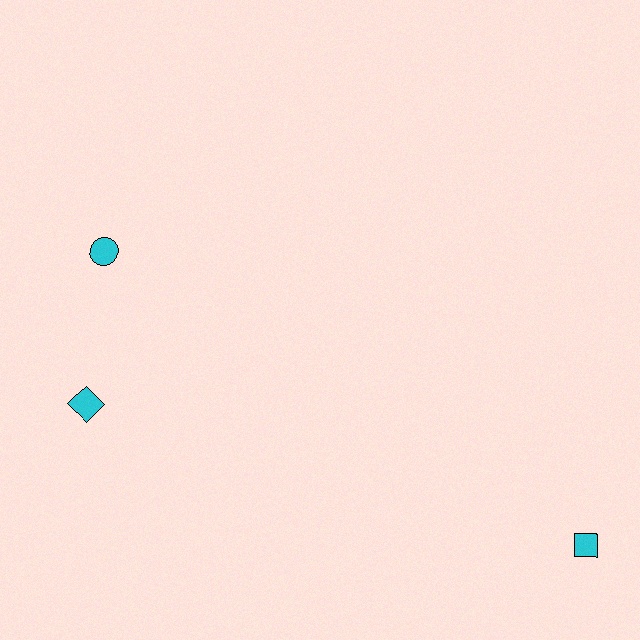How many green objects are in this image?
There are no green objects.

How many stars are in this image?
There are no stars.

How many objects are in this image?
There are 3 objects.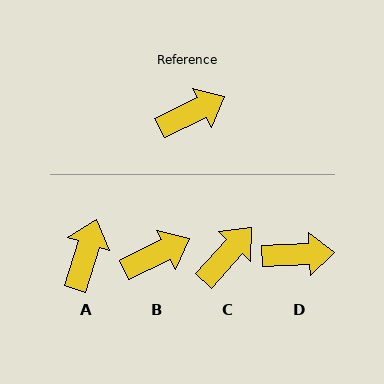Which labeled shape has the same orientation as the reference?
B.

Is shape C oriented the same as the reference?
No, it is off by about 22 degrees.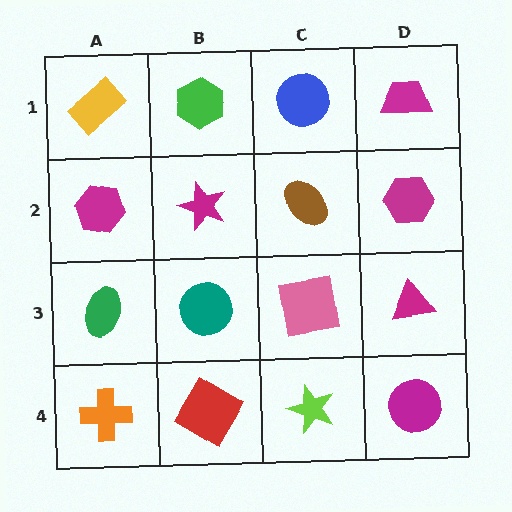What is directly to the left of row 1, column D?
A blue circle.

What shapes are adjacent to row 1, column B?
A magenta star (row 2, column B), a yellow rectangle (row 1, column A), a blue circle (row 1, column C).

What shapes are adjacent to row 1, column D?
A magenta hexagon (row 2, column D), a blue circle (row 1, column C).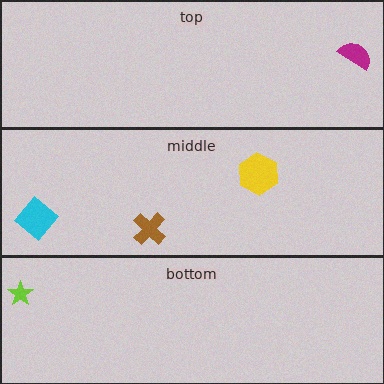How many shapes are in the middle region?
3.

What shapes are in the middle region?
The yellow hexagon, the cyan diamond, the brown cross.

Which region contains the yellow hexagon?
The middle region.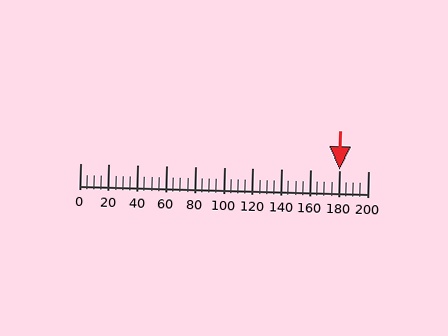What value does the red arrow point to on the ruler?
The red arrow points to approximately 180.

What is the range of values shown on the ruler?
The ruler shows values from 0 to 200.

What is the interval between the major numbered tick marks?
The major tick marks are spaced 20 units apart.